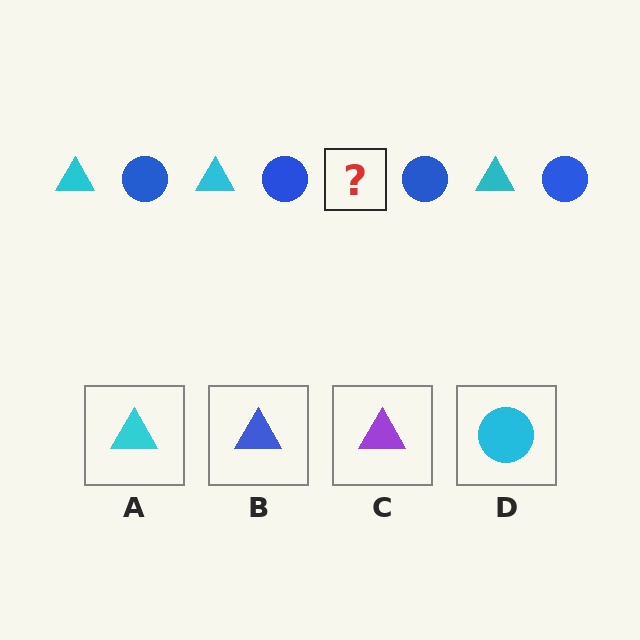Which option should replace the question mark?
Option A.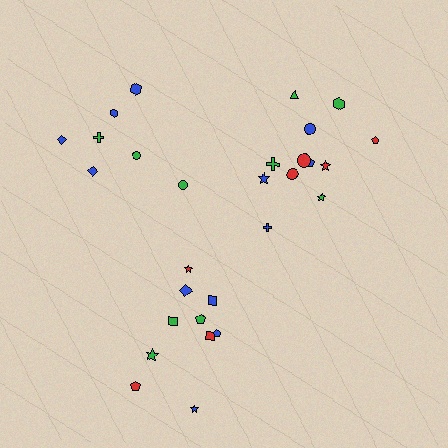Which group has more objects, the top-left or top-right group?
The top-right group.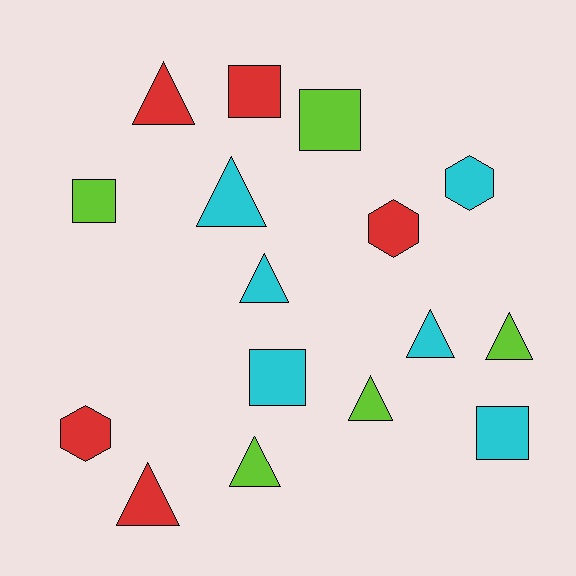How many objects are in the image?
There are 16 objects.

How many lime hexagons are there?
There are no lime hexagons.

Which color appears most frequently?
Cyan, with 6 objects.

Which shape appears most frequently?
Triangle, with 8 objects.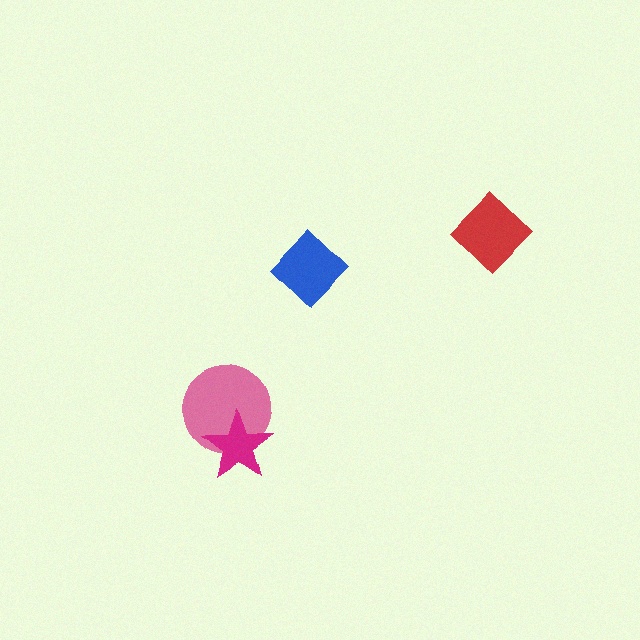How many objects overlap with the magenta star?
1 object overlaps with the magenta star.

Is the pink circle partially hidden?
Yes, it is partially covered by another shape.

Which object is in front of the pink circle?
The magenta star is in front of the pink circle.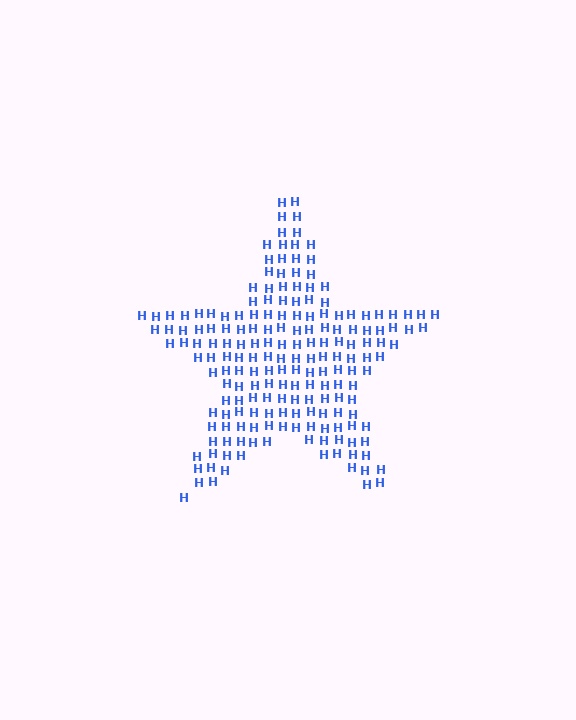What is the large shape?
The large shape is a star.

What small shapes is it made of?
It is made of small letter H's.